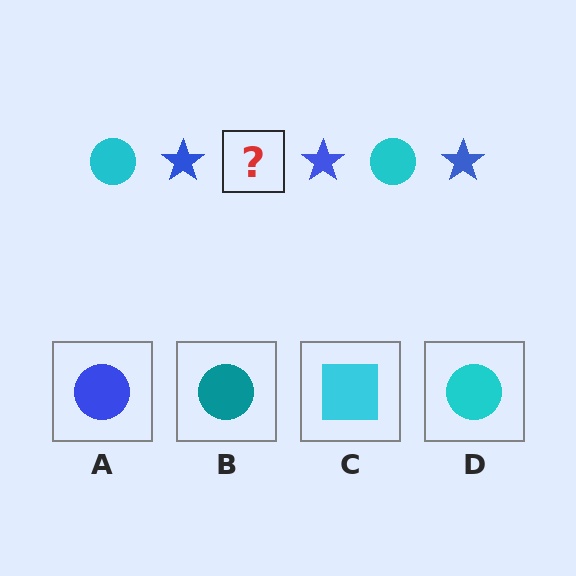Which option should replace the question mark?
Option D.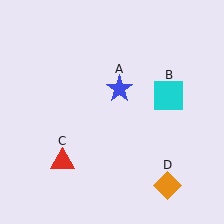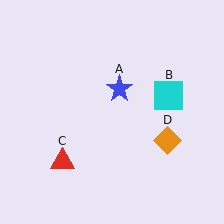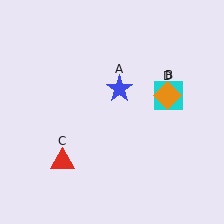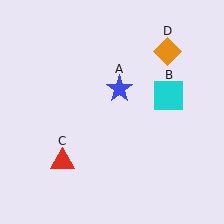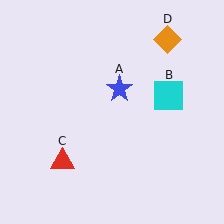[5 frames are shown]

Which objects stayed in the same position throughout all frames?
Blue star (object A) and cyan square (object B) and red triangle (object C) remained stationary.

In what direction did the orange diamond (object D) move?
The orange diamond (object D) moved up.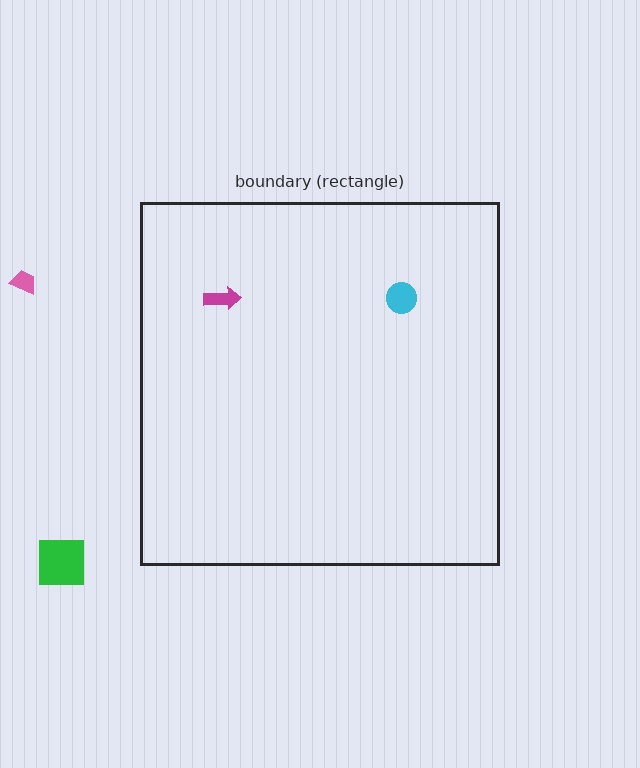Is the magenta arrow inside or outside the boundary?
Inside.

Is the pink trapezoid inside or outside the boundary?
Outside.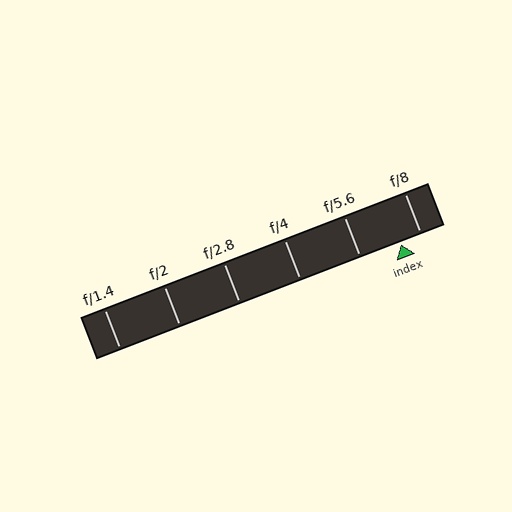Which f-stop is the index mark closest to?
The index mark is closest to f/8.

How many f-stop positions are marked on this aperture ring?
There are 6 f-stop positions marked.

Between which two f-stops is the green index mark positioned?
The index mark is between f/5.6 and f/8.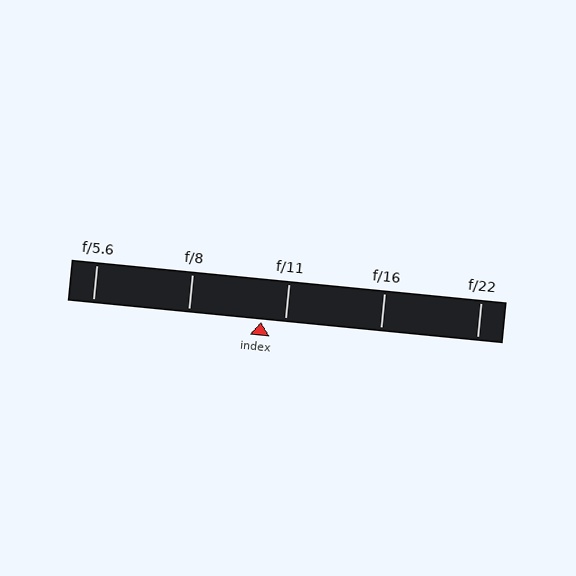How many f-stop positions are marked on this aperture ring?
There are 5 f-stop positions marked.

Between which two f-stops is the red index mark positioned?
The index mark is between f/8 and f/11.